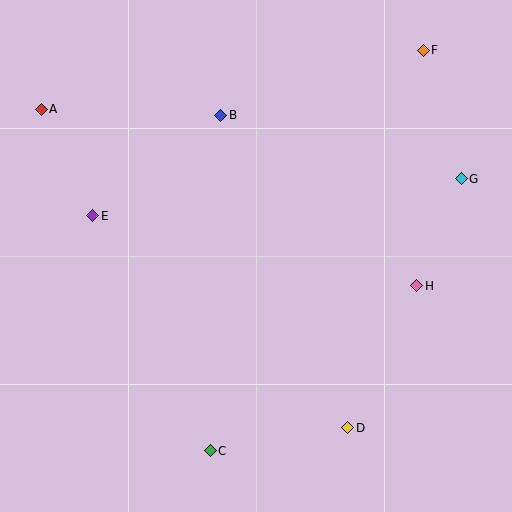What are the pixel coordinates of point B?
Point B is at (221, 116).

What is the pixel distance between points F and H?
The distance between F and H is 235 pixels.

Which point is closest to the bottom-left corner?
Point C is closest to the bottom-left corner.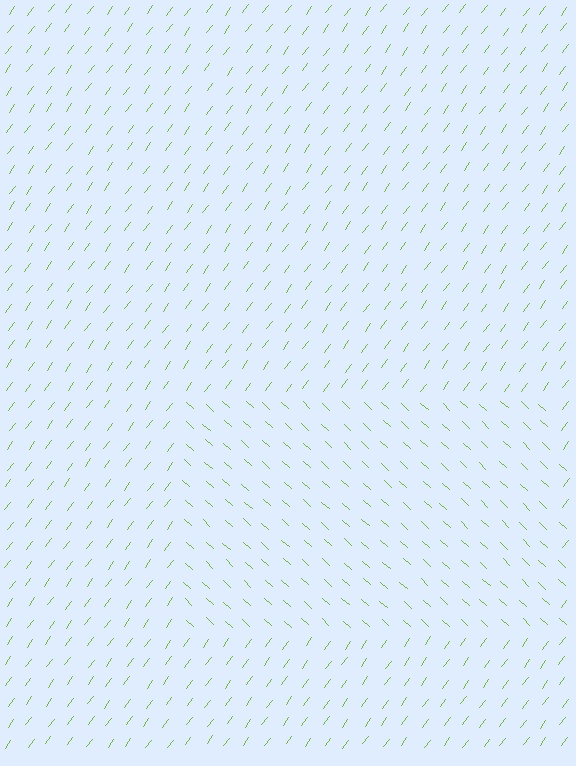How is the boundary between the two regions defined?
The boundary is defined purely by a change in line orientation (approximately 84 degrees difference). All lines are the same color and thickness.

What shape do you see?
I see a rectangle.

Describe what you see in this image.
The image is filled with small lime line segments. A rectangle region in the image has lines oriented differently from the surrounding lines, creating a visible texture boundary.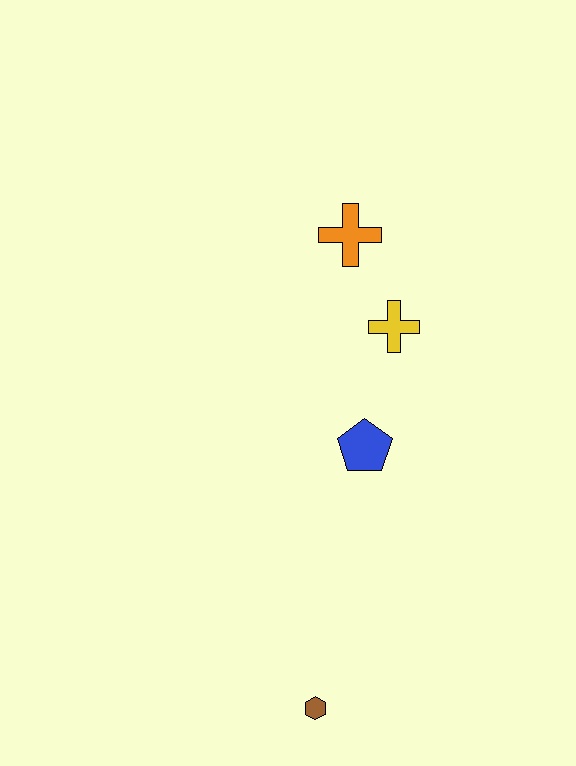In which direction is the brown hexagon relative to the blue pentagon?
The brown hexagon is below the blue pentagon.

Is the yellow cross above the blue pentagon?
Yes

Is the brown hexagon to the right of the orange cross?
No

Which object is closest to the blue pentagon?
The yellow cross is closest to the blue pentagon.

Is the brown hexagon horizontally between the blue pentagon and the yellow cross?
No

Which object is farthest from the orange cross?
The brown hexagon is farthest from the orange cross.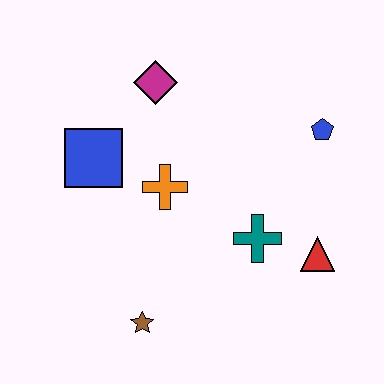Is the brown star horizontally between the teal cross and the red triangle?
No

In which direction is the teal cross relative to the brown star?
The teal cross is to the right of the brown star.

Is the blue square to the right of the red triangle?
No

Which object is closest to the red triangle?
The teal cross is closest to the red triangle.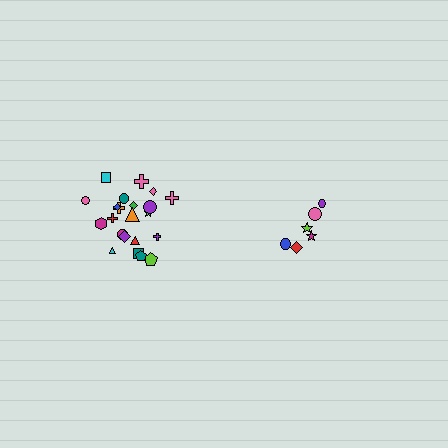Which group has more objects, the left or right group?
The left group.